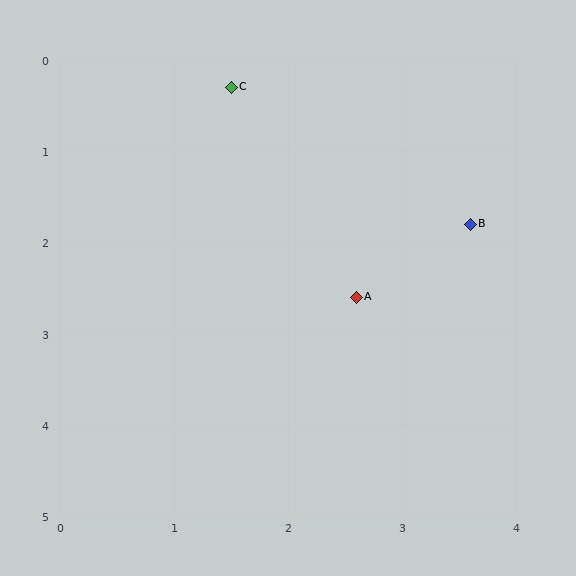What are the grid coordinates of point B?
Point B is at approximately (3.6, 1.8).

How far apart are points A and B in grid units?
Points A and B are about 1.3 grid units apart.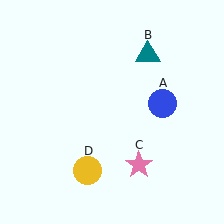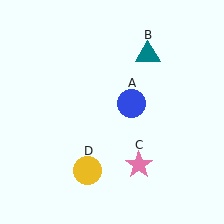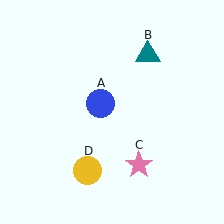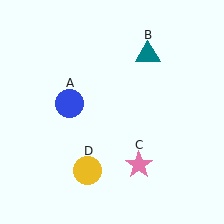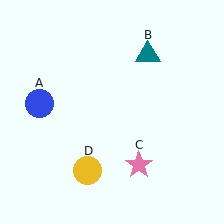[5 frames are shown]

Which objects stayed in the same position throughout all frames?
Teal triangle (object B) and pink star (object C) and yellow circle (object D) remained stationary.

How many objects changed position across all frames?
1 object changed position: blue circle (object A).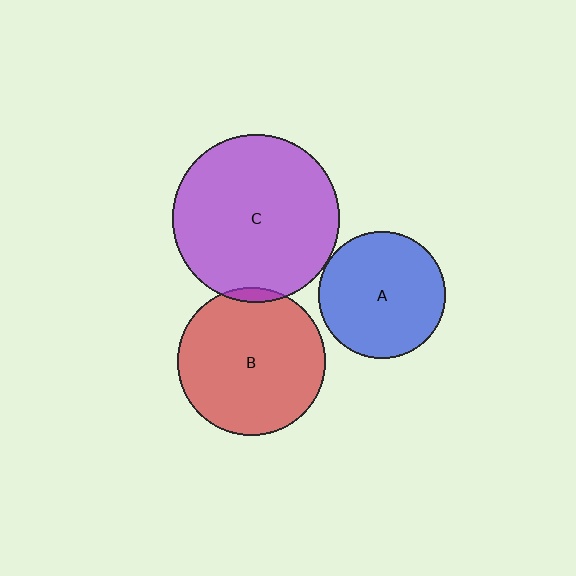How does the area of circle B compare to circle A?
Approximately 1.4 times.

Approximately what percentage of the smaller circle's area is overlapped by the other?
Approximately 5%.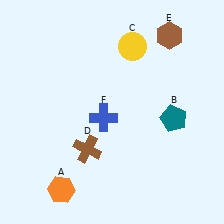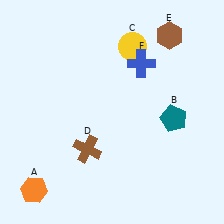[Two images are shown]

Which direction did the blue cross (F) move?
The blue cross (F) moved up.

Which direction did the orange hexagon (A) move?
The orange hexagon (A) moved left.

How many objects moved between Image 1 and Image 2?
2 objects moved between the two images.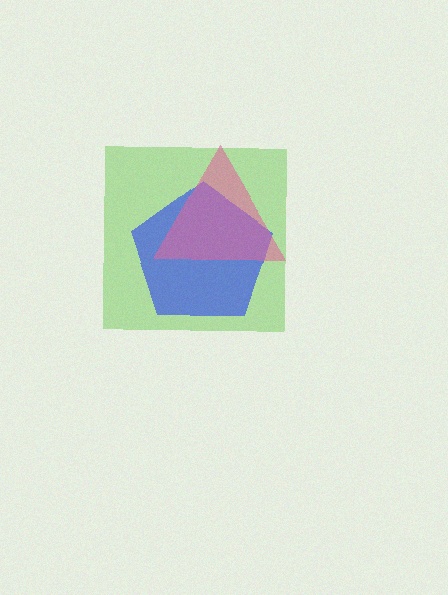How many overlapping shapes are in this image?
There are 3 overlapping shapes in the image.